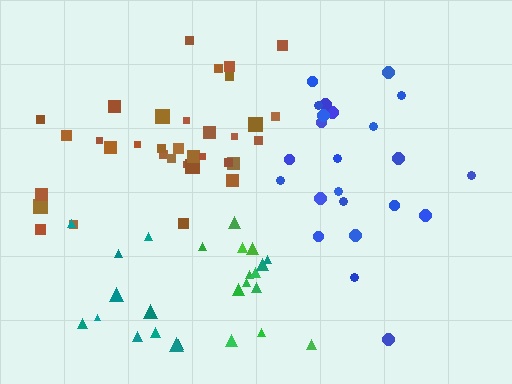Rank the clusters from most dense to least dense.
green, brown, blue, teal.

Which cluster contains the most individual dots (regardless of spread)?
Brown (34).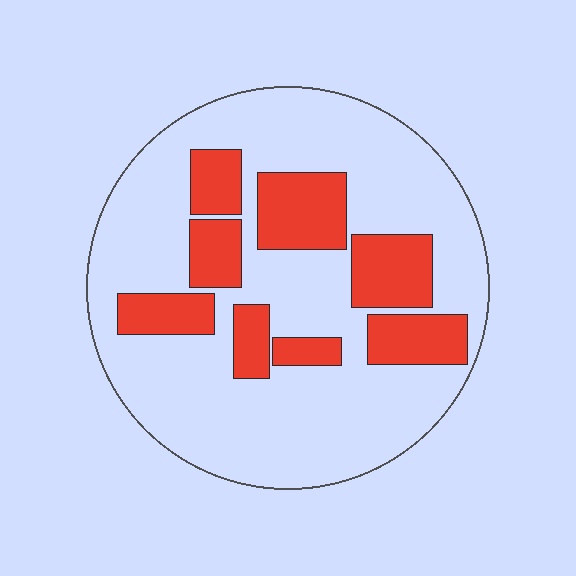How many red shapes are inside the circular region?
8.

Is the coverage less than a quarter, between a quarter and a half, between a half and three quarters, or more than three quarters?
Between a quarter and a half.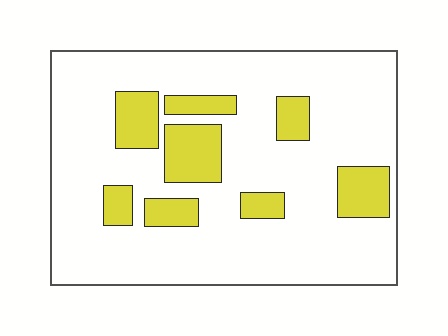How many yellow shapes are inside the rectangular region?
8.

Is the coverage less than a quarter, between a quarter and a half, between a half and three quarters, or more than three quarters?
Less than a quarter.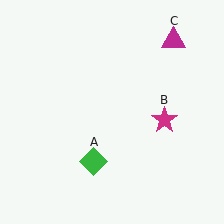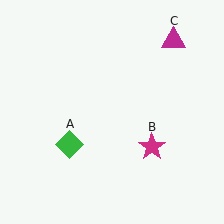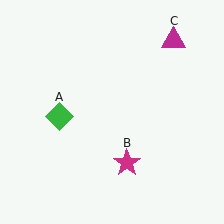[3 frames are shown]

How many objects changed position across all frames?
2 objects changed position: green diamond (object A), magenta star (object B).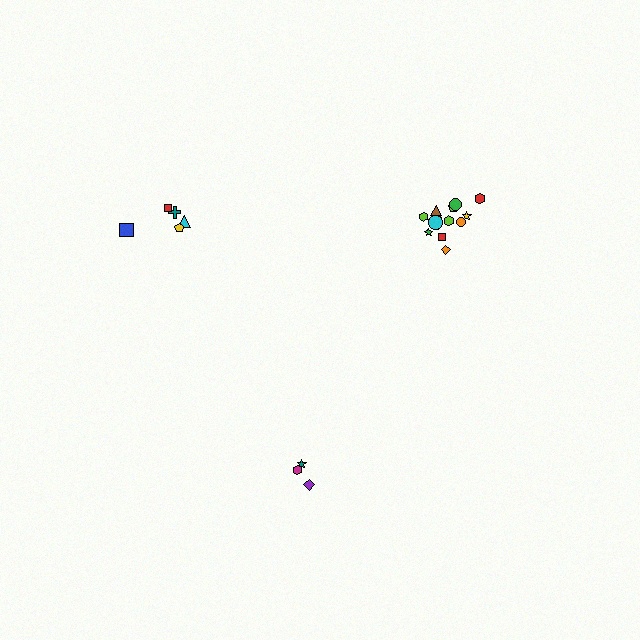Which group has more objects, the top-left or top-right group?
The top-right group.